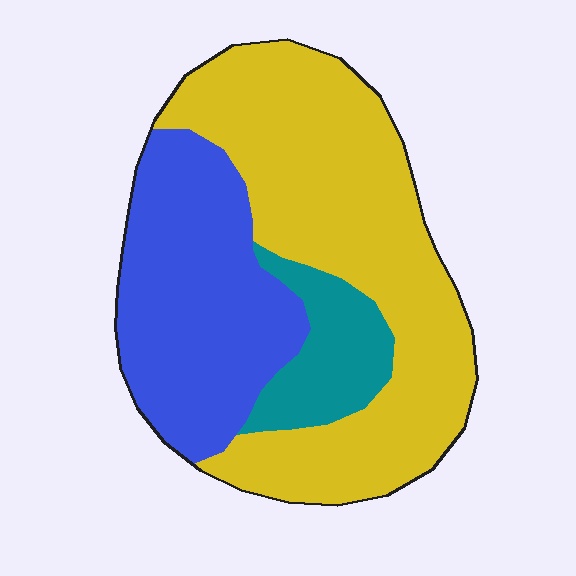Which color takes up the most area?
Yellow, at roughly 55%.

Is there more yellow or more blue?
Yellow.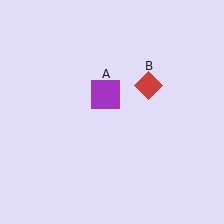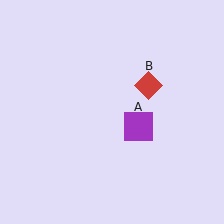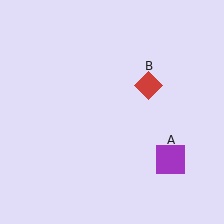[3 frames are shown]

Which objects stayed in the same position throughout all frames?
Red diamond (object B) remained stationary.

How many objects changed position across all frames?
1 object changed position: purple square (object A).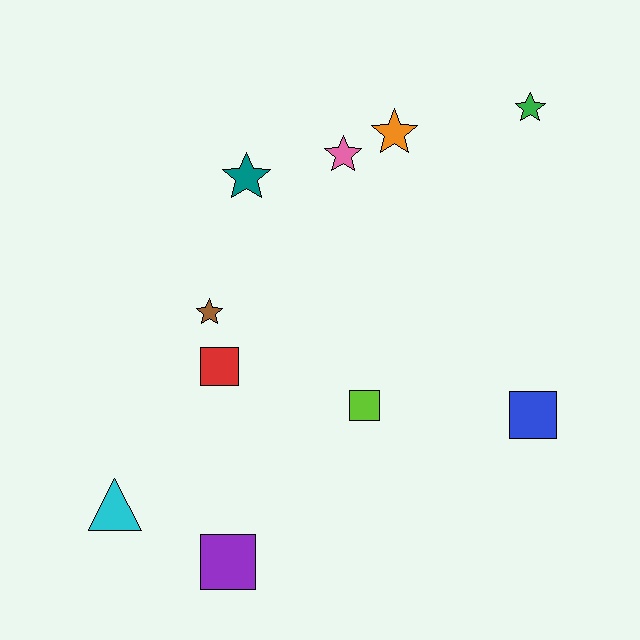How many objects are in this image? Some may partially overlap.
There are 10 objects.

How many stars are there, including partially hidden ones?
There are 5 stars.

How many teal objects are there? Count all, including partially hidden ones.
There is 1 teal object.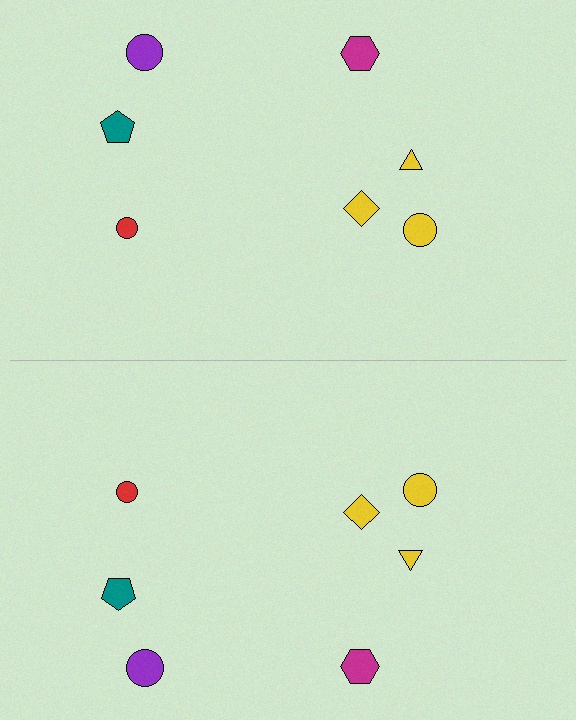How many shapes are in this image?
There are 14 shapes in this image.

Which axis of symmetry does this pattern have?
The pattern has a horizontal axis of symmetry running through the center of the image.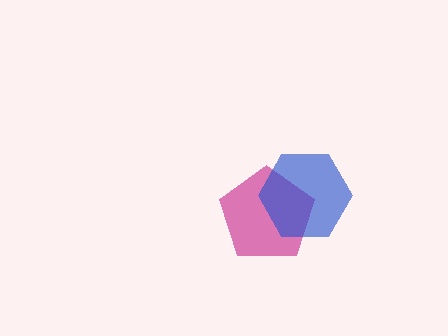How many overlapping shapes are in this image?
There are 2 overlapping shapes in the image.